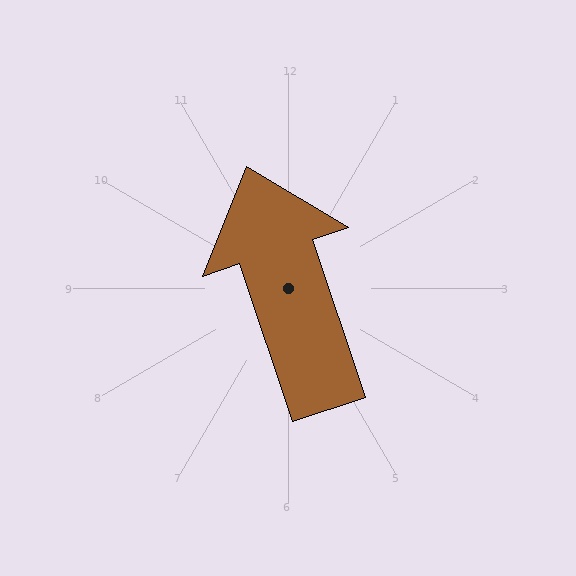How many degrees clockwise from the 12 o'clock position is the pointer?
Approximately 341 degrees.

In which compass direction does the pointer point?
North.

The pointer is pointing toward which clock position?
Roughly 11 o'clock.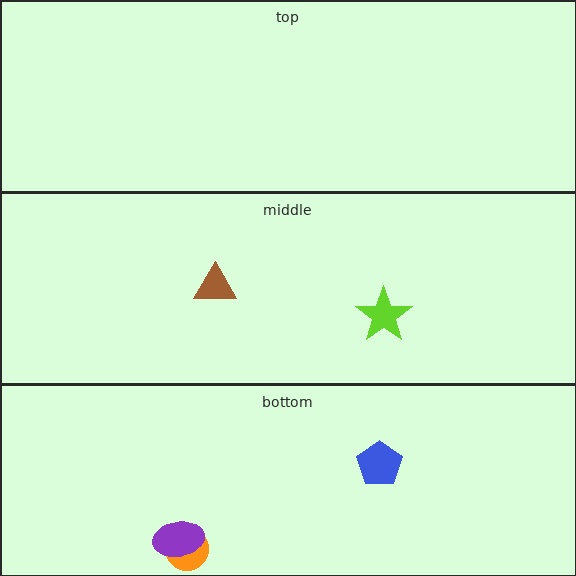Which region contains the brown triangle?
The middle region.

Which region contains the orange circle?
The bottom region.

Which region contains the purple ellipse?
The bottom region.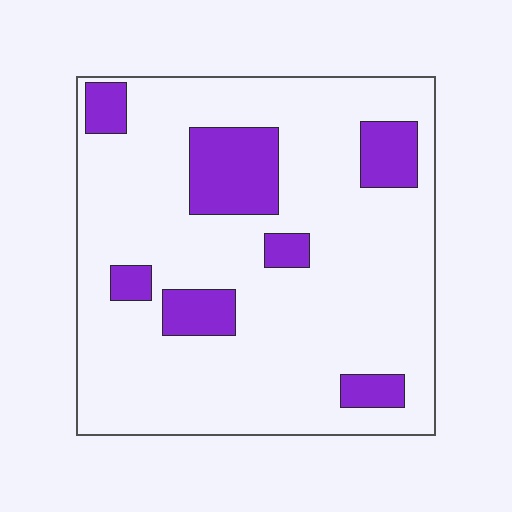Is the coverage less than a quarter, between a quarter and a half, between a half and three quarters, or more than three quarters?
Less than a quarter.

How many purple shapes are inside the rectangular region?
7.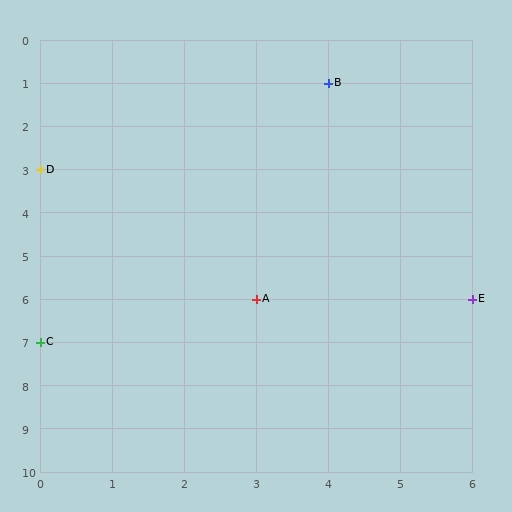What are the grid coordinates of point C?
Point C is at grid coordinates (0, 7).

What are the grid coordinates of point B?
Point B is at grid coordinates (4, 1).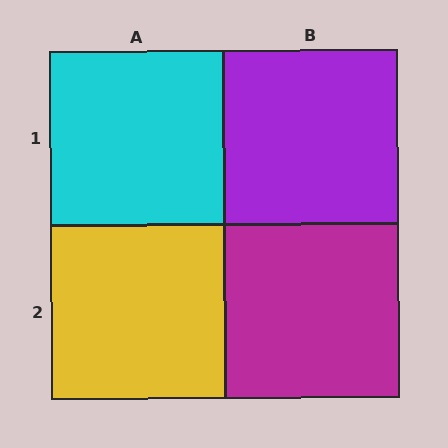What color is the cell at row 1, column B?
Purple.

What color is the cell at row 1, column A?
Cyan.